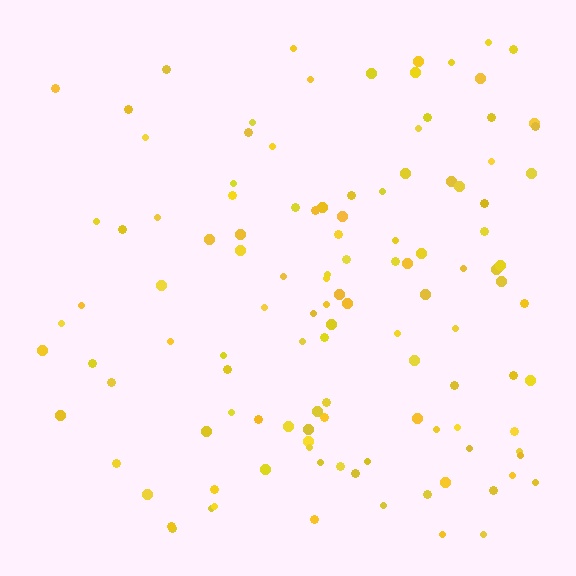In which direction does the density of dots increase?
From left to right, with the right side densest.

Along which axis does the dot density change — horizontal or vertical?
Horizontal.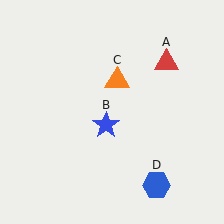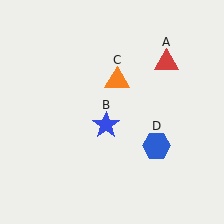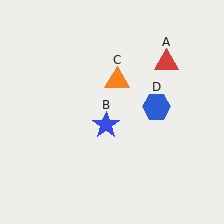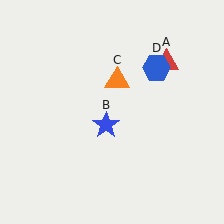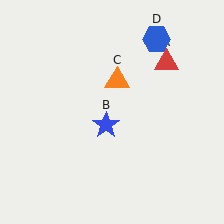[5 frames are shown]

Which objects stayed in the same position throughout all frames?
Red triangle (object A) and blue star (object B) and orange triangle (object C) remained stationary.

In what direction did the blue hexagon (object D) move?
The blue hexagon (object D) moved up.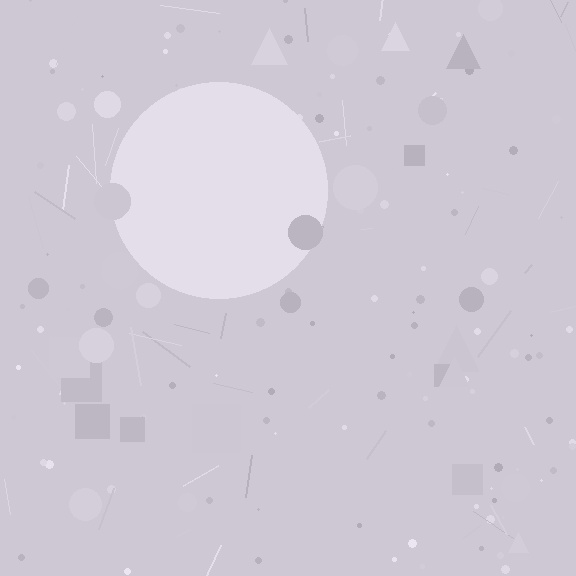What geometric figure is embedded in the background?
A circle is embedded in the background.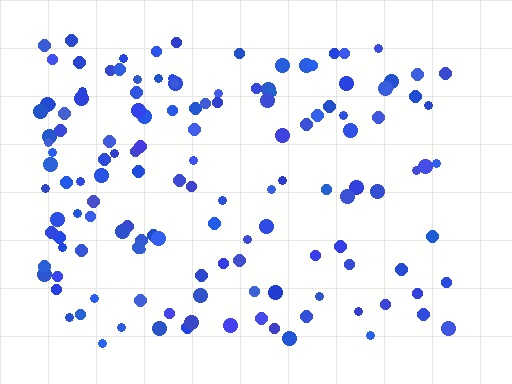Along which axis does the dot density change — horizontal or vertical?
Horizontal.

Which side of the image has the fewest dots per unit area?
The right.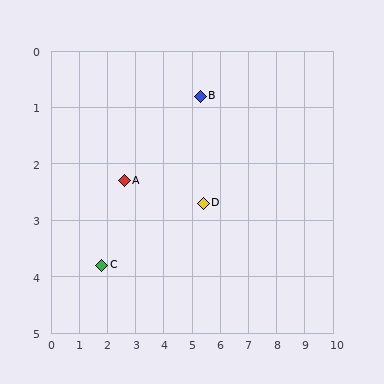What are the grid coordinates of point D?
Point D is at approximately (5.4, 2.7).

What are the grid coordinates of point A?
Point A is at approximately (2.6, 2.3).